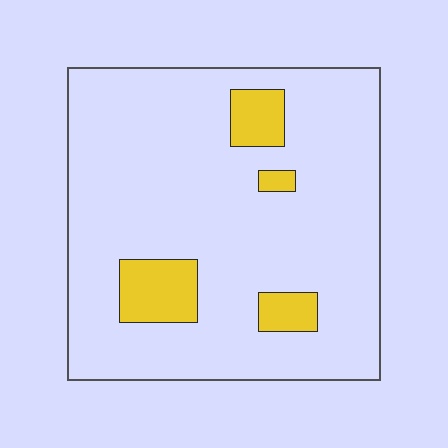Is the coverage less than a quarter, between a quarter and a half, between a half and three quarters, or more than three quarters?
Less than a quarter.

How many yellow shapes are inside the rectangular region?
4.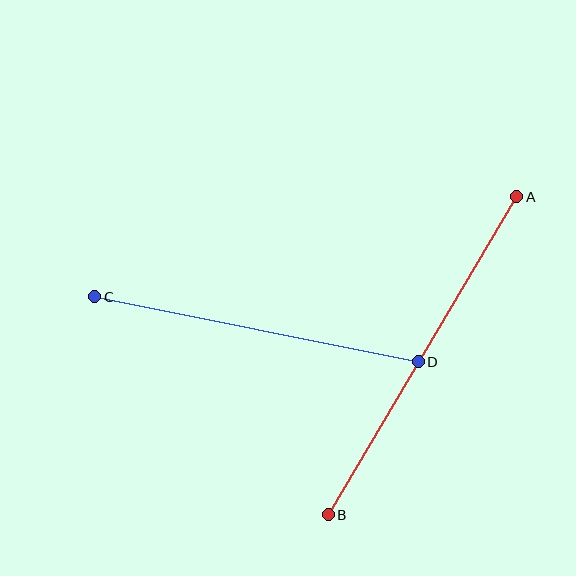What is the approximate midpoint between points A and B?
The midpoint is at approximately (423, 356) pixels.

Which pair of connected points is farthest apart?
Points A and B are farthest apart.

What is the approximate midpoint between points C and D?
The midpoint is at approximately (257, 329) pixels.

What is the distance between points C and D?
The distance is approximately 330 pixels.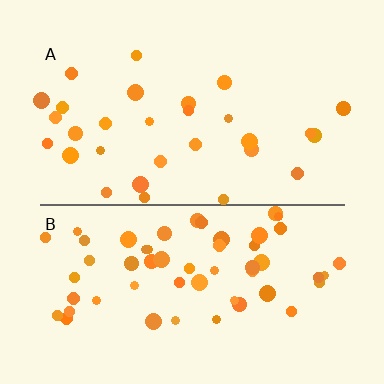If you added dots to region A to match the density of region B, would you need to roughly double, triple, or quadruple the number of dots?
Approximately double.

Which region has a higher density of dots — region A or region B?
B (the bottom).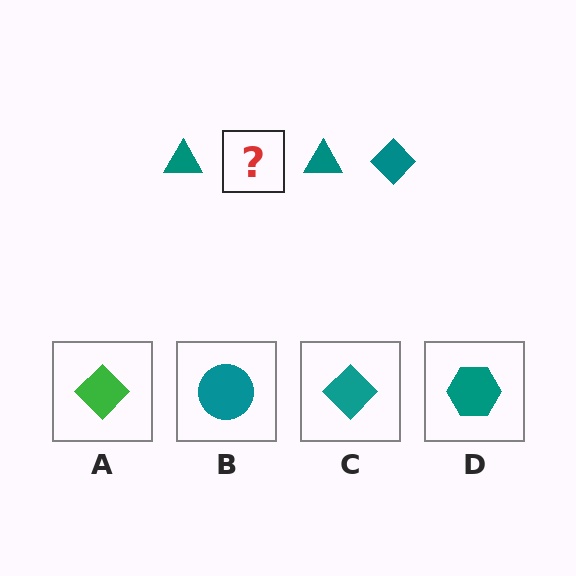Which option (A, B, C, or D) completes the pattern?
C.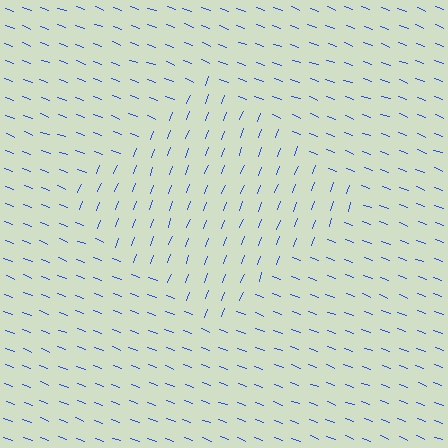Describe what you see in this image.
The image is filled with small blue line segments. A diamond region in the image has lines oriented differently from the surrounding lines, creating a visible texture boundary.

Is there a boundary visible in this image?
Yes, there is a texture boundary formed by a change in line orientation.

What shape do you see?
I see a diamond.